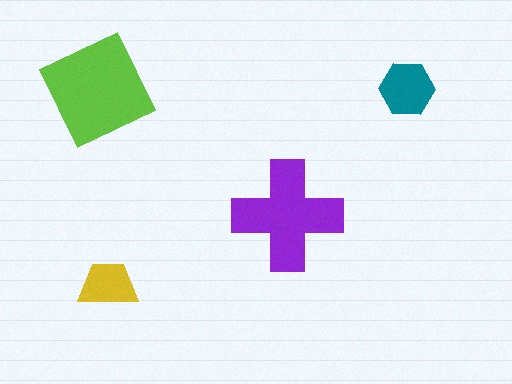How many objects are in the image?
There are 4 objects in the image.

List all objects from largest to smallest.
The lime diamond, the purple cross, the teal hexagon, the yellow trapezoid.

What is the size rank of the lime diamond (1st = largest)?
1st.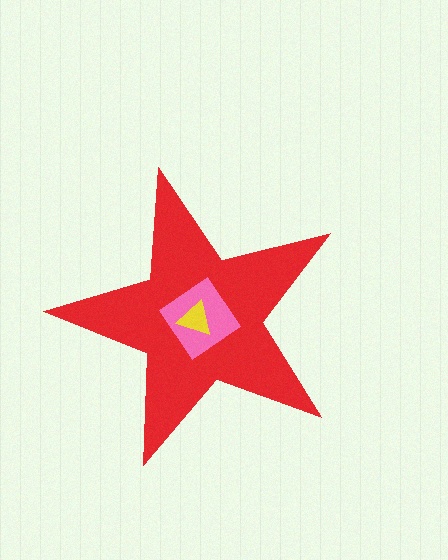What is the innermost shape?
The yellow triangle.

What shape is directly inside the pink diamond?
The yellow triangle.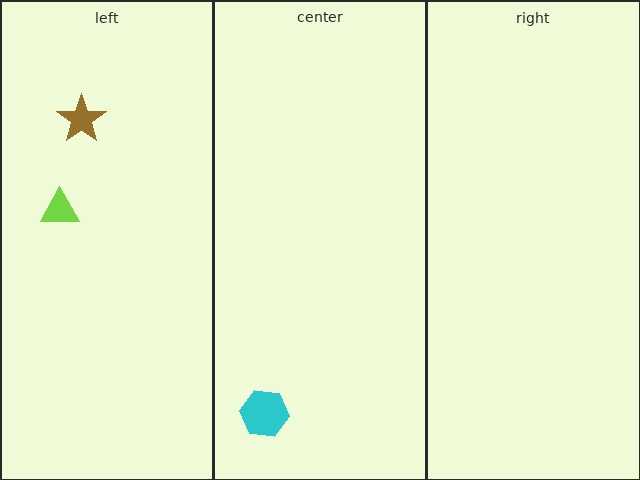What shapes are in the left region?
The lime triangle, the brown star.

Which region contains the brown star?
The left region.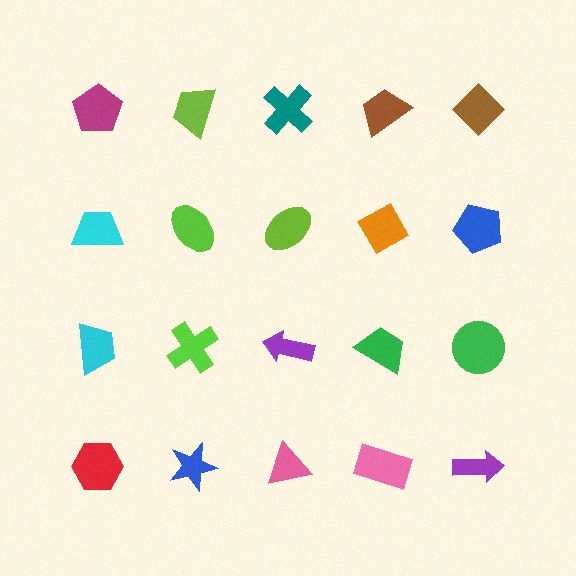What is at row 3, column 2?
A lime cross.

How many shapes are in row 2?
5 shapes.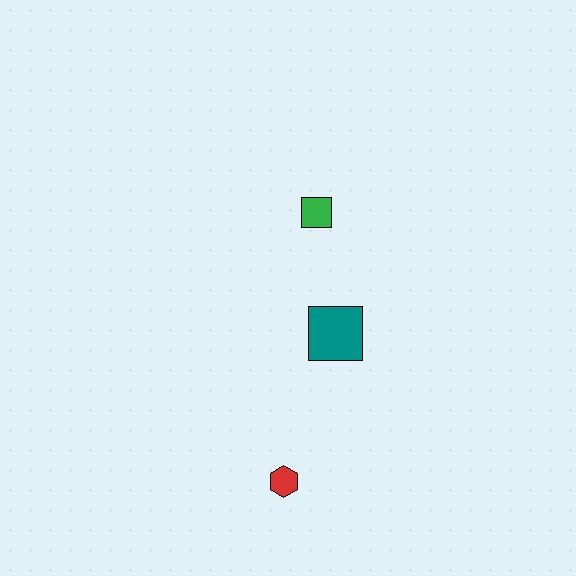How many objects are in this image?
There are 3 objects.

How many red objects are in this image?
There is 1 red object.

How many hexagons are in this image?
There is 1 hexagon.